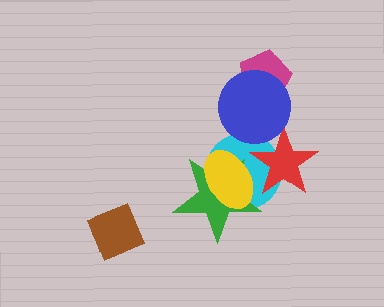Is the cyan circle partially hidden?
Yes, it is partially covered by another shape.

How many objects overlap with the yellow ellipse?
3 objects overlap with the yellow ellipse.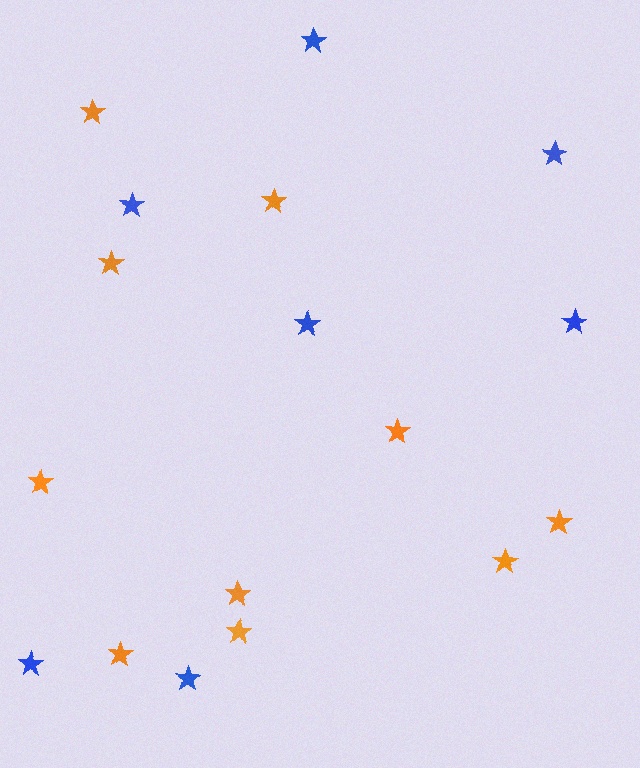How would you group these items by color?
There are 2 groups: one group of orange stars (10) and one group of blue stars (7).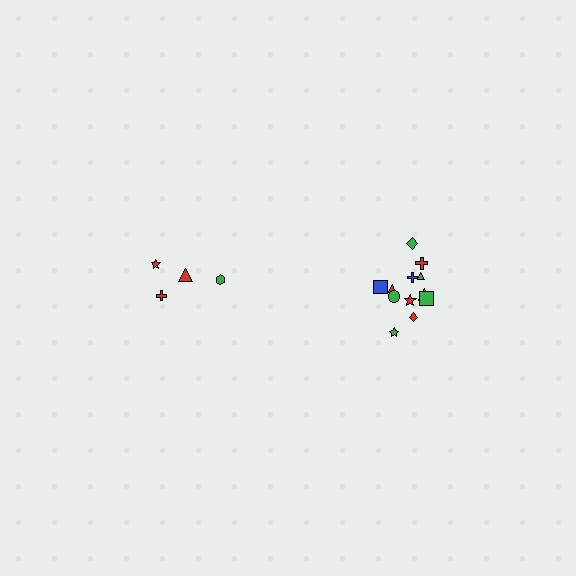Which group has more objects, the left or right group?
The right group.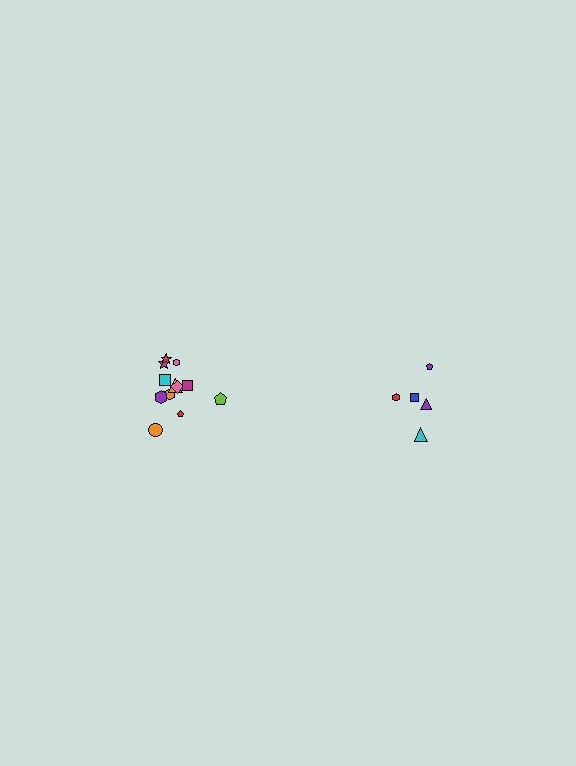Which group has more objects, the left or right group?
The left group.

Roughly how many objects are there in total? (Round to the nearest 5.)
Roughly 15 objects in total.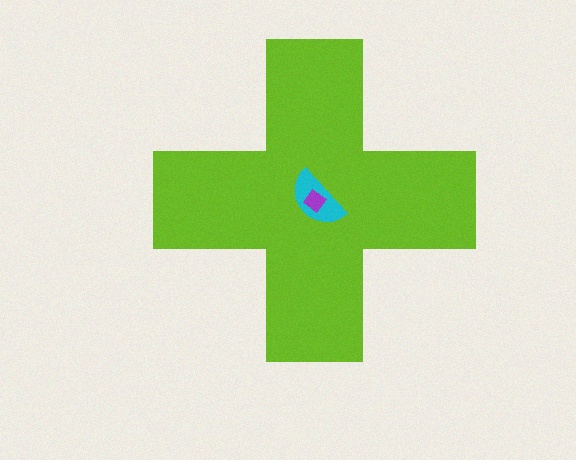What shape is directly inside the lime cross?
The cyan semicircle.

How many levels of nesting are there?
3.